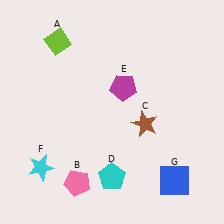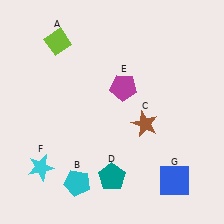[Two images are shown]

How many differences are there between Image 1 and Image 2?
There are 2 differences between the two images.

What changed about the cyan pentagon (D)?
In Image 1, D is cyan. In Image 2, it changed to teal.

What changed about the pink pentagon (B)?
In Image 1, B is pink. In Image 2, it changed to cyan.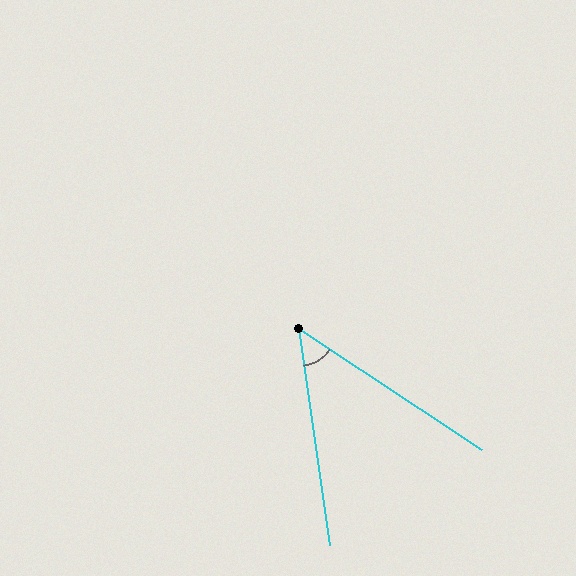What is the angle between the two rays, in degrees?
Approximately 48 degrees.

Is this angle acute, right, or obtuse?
It is acute.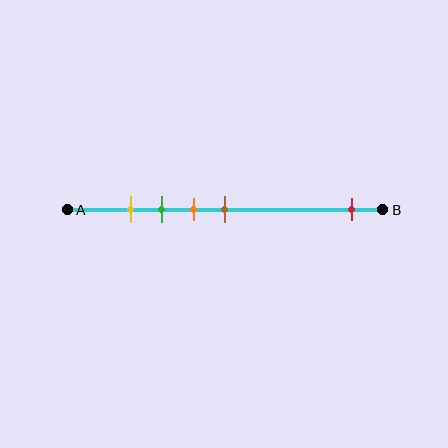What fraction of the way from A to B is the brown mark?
The brown mark is approximately 50% (0.5) of the way from A to B.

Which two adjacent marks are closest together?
The yellow and green marks are the closest adjacent pair.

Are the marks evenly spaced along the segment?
No, the marks are not evenly spaced.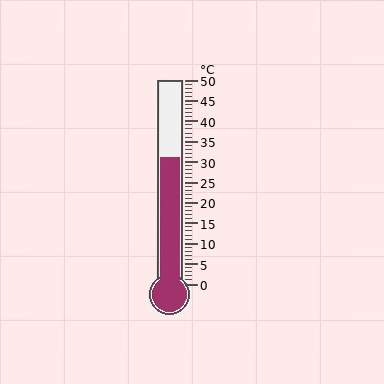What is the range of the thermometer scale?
The thermometer scale ranges from 0°C to 50°C.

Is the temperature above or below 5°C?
The temperature is above 5°C.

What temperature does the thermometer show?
The thermometer shows approximately 31°C.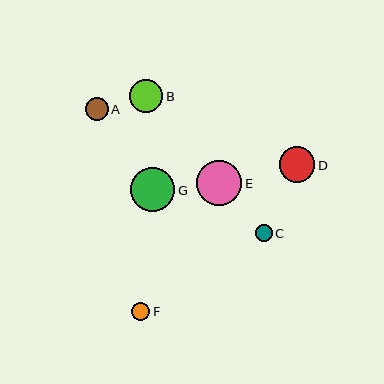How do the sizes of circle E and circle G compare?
Circle E and circle G are approximately the same size.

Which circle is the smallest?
Circle C is the smallest with a size of approximately 17 pixels.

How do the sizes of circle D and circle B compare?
Circle D and circle B are approximately the same size.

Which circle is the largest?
Circle E is the largest with a size of approximately 45 pixels.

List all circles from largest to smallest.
From largest to smallest: E, G, D, B, A, F, C.